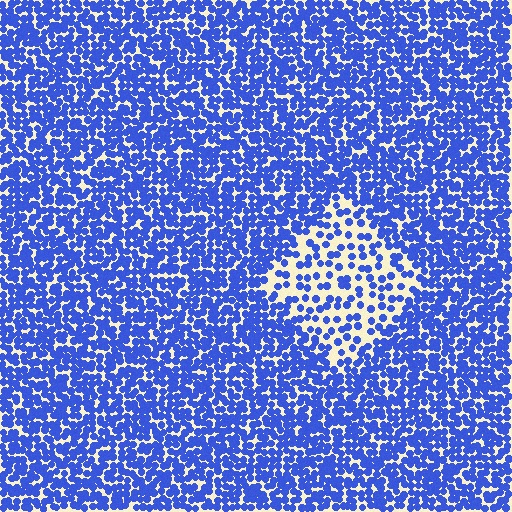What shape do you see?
I see a diamond.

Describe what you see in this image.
The image contains small blue elements arranged at two different densities. A diamond-shaped region is visible where the elements are less densely packed than the surrounding area.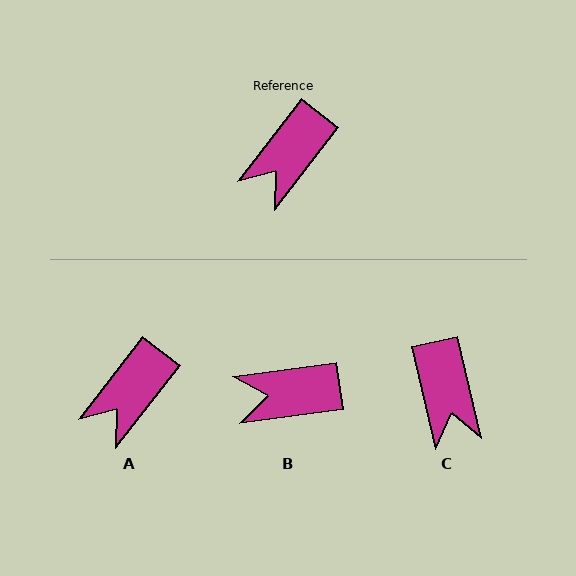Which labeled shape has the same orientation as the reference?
A.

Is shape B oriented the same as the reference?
No, it is off by about 45 degrees.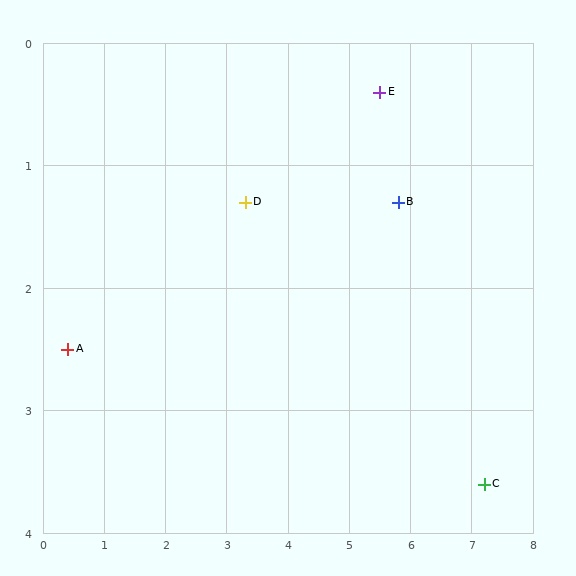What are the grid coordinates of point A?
Point A is at approximately (0.4, 2.5).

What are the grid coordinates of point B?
Point B is at approximately (5.8, 1.3).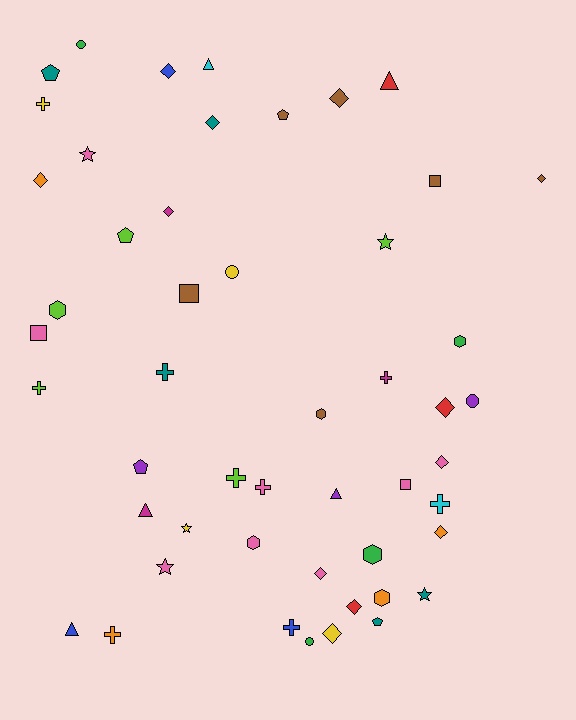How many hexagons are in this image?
There are 6 hexagons.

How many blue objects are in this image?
There are 3 blue objects.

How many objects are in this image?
There are 50 objects.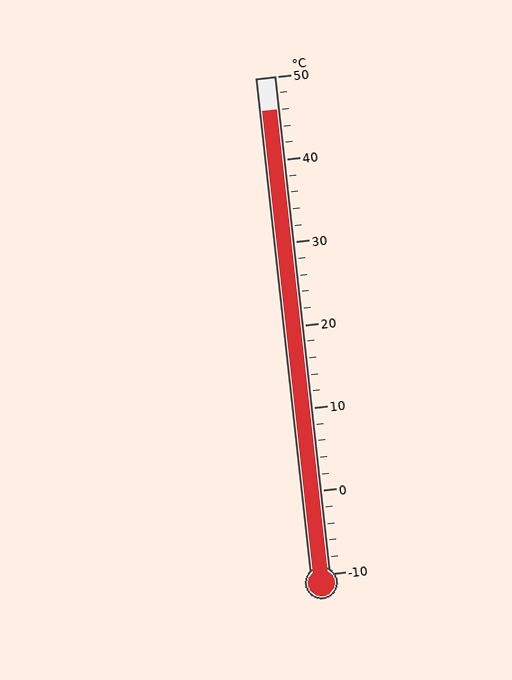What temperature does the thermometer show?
The thermometer shows approximately 46°C.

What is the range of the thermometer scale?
The thermometer scale ranges from -10°C to 50°C.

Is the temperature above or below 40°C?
The temperature is above 40°C.